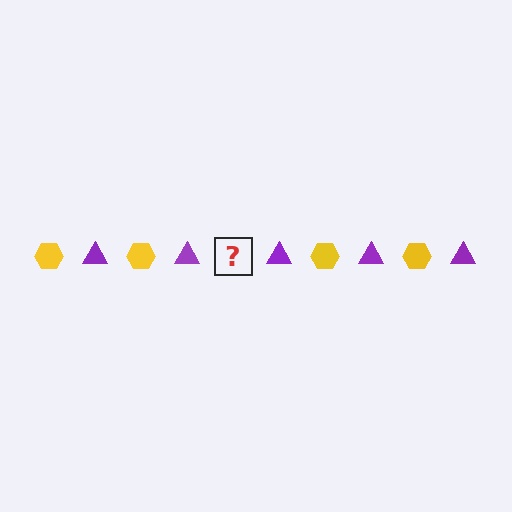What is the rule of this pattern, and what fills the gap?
The rule is that the pattern alternates between yellow hexagon and purple triangle. The gap should be filled with a yellow hexagon.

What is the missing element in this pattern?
The missing element is a yellow hexagon.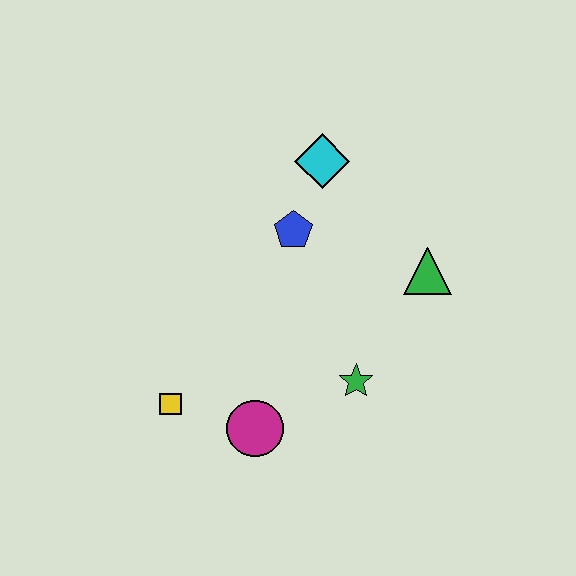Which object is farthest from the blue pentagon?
The yellow square is farthest from the blue pentagon.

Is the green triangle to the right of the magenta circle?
Yes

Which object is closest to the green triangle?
The green star is closest to the green triangle.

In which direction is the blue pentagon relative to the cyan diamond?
The blue pentagon is below the cyan diamond.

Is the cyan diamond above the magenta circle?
Yes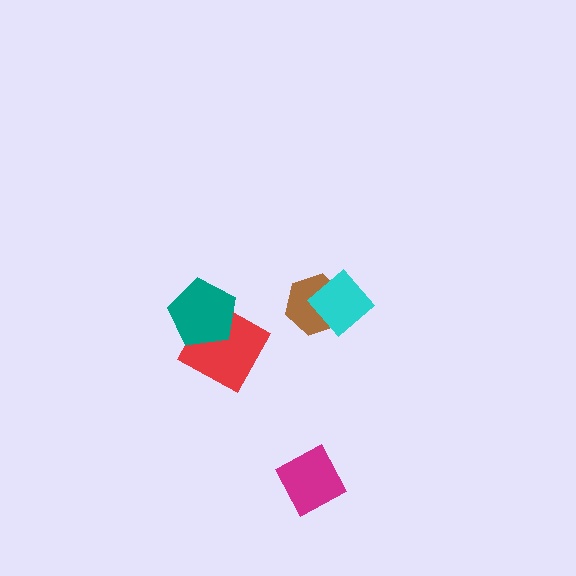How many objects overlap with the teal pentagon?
1 object overlaps with the teal pentagon.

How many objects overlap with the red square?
1 object overlaps with the red square.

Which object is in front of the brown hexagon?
The cyan diamond is in front of the brown hexagon.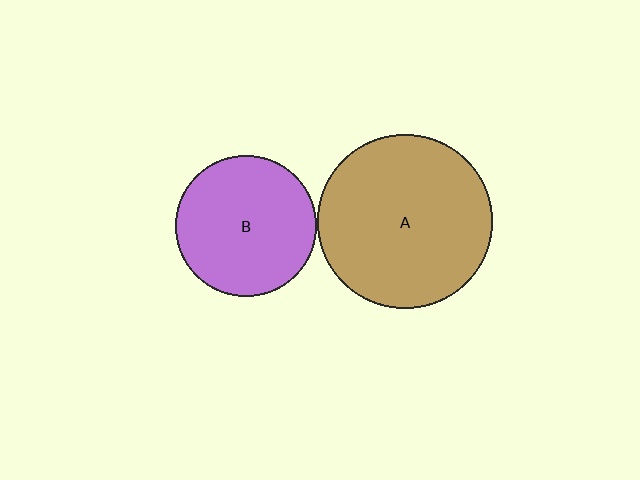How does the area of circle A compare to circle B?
Approximately 1.5 times.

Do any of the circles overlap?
No, none of the circles overlap.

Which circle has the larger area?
Circle A (brown).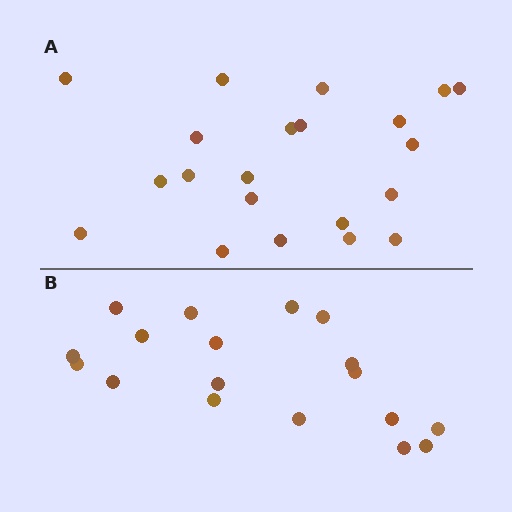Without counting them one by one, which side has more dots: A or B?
Region A (the top region) has more dots.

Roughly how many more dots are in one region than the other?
Region A has just a few more — roughly 2 or 3 more dots than region B.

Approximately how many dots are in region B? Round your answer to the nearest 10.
About 20 dots. (The exact count is 18, which rounds to 20.)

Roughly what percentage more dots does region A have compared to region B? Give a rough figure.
About 15% more.